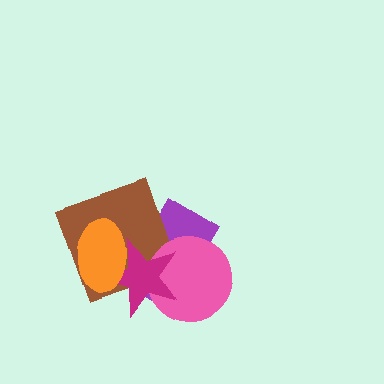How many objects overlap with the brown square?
4 objects overlap with the brown square.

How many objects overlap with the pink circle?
3 objects overlap with the pink circle.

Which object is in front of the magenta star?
The orange ellipse is in front of the magenta star.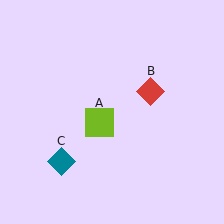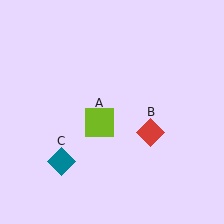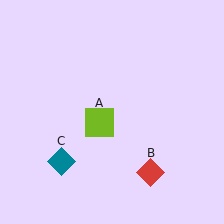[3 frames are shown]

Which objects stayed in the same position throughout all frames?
Lime square (object A) and teal diamond (object C) remained stationary.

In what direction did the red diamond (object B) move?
The red diamond (object B) moved down.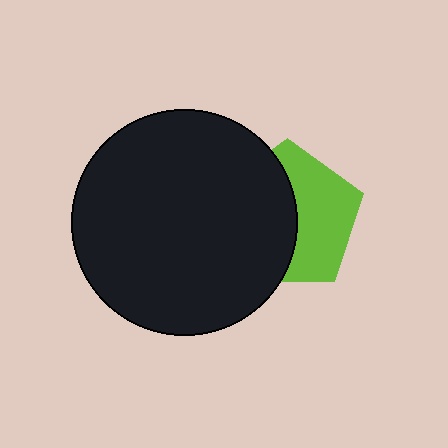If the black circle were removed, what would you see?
You would see the complete lime pentagon.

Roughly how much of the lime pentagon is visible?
About half of it is visible (roughly 48%).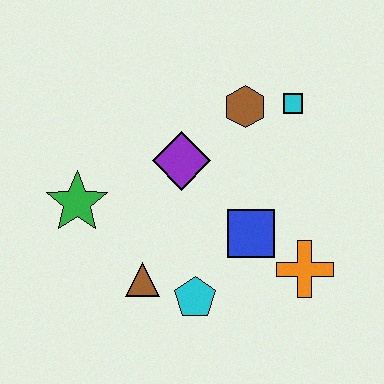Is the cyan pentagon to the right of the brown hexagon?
No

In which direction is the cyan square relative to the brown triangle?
The cyan square is above the brown triangle.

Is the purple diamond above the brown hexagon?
No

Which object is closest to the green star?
The brown triangle is closest to the green star.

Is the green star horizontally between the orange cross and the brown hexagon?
No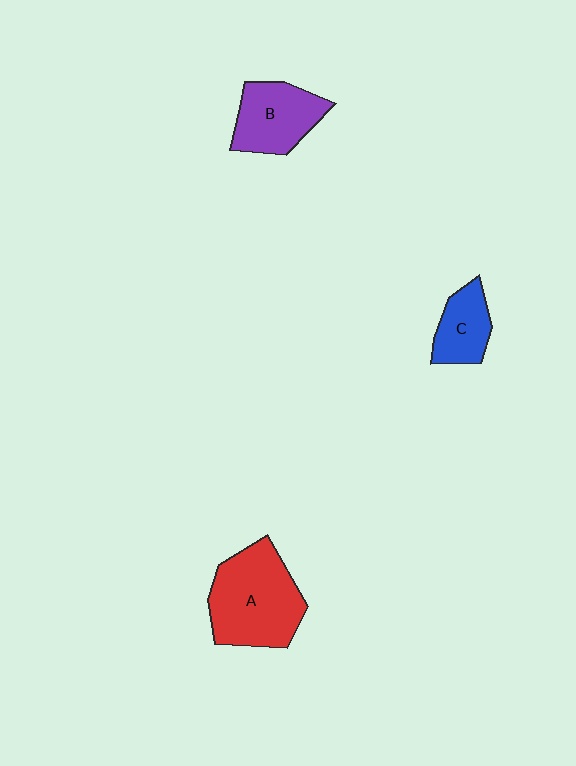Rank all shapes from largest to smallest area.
From largest to smallest: A (red), B (purple), C (blue).